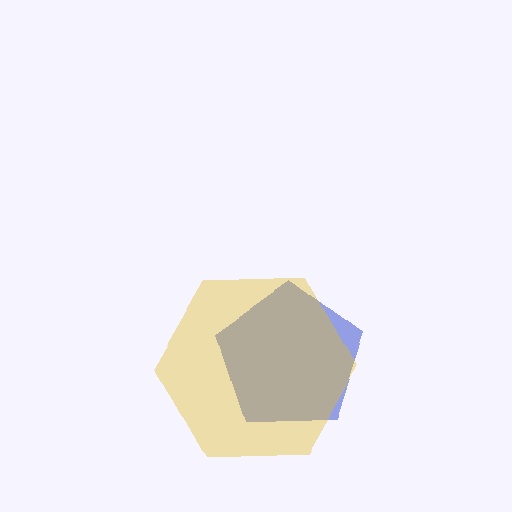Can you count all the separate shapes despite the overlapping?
Yes, there are 2 separate shapes.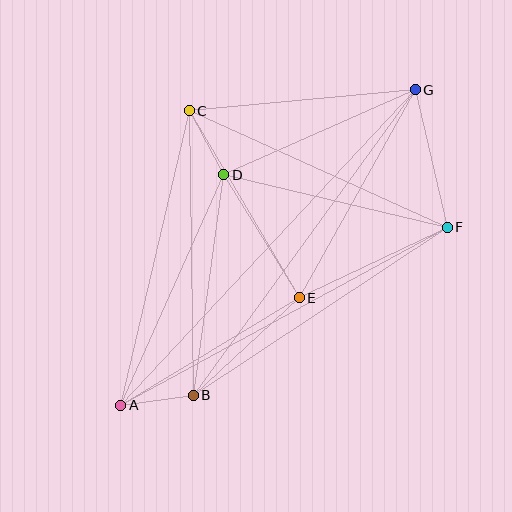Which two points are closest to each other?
Points C and D are closest to each other.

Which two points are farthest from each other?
Points A and G are farthest from each other.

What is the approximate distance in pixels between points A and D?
The distance between A and D is approximately 252 pixels.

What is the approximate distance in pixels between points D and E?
The distance between D and E is approximately 144 pixels.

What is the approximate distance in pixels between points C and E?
The distance between C and E is approximately 217 pixels.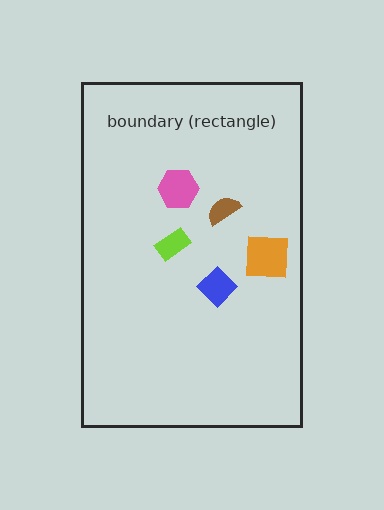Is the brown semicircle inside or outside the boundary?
Inside.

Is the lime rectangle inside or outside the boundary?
Inside.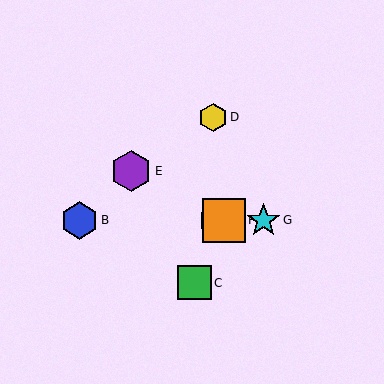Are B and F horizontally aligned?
Yes, both are at y≈220.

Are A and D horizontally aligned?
No, A is at y≈220 and D is at y≈118.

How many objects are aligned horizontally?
4 objects (A, B, F, G) are aligned horizontally.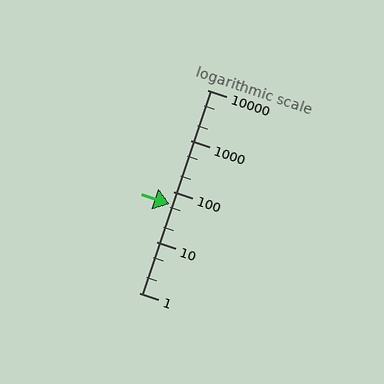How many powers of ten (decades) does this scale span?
The scale spans 4 decades, from 1 to 10000.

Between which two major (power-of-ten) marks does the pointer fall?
The pointer is between 10 and 100.